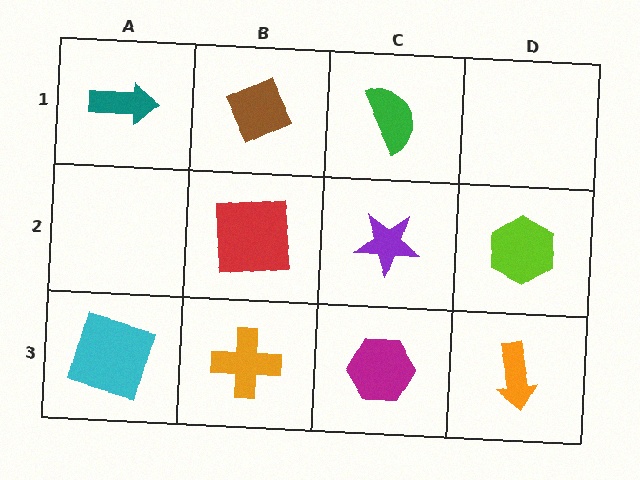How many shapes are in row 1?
3 shapes.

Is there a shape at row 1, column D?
No, that cell is empty.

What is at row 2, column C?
A purple star.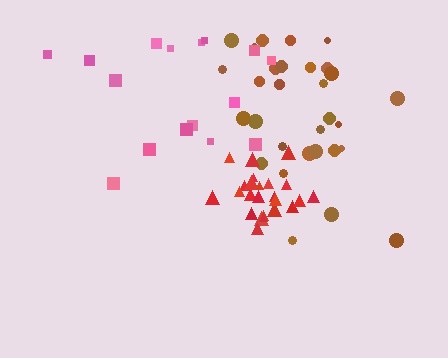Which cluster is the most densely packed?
Red.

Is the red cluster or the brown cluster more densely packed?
Red.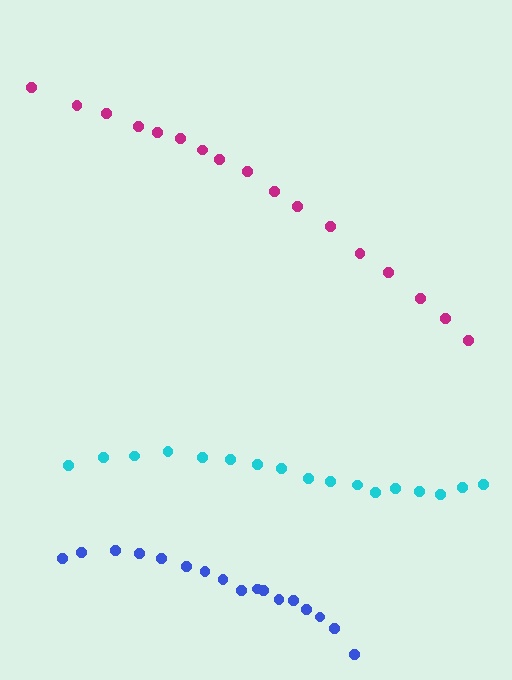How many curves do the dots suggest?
There are 3 distinct paths.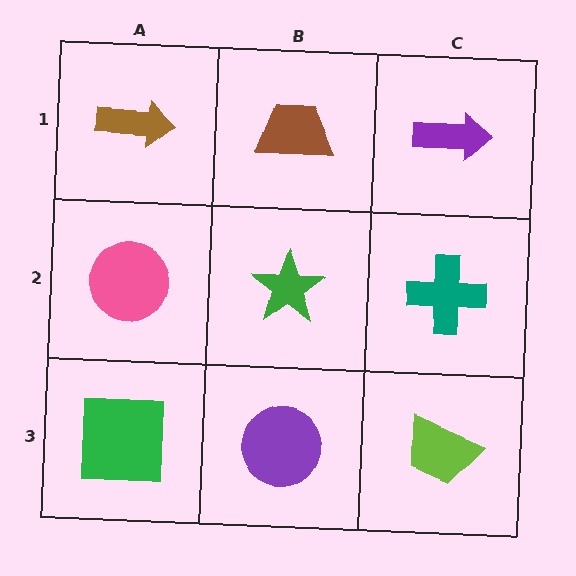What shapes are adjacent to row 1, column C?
A teal cross (row 2, column C), a brown trapezoid (row 1, column B).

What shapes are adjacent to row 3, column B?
A green star (row 2, column B), a green square (row 3, column A), a lime trapezoid (row 3, column C).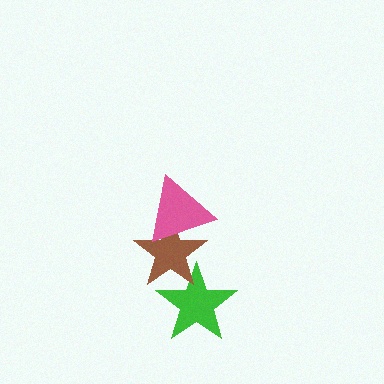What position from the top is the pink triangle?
The pink triangle is 1st from the top.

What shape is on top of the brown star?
The pink triangle is on top of the brown star.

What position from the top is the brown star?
The brown star is 2nd from the top.